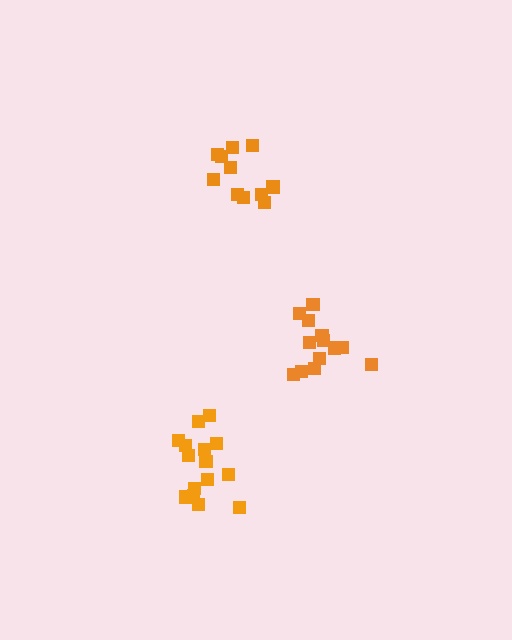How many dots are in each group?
Group 1: 11 dots, Group 2: 13 dots, Group 3: 15 dots (39 total).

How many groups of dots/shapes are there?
There are 3 groups.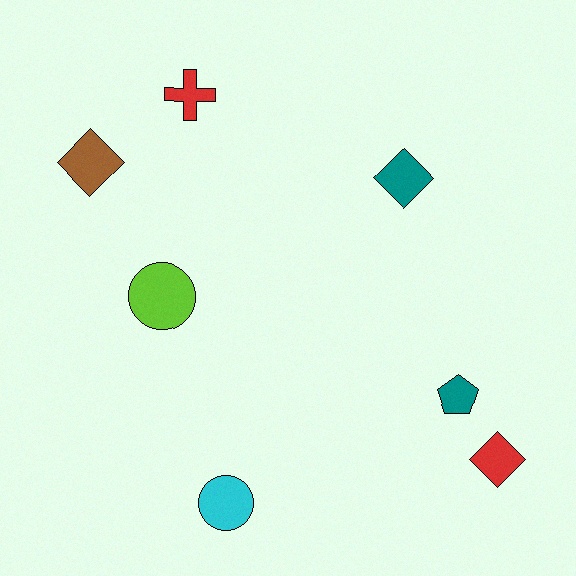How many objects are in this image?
There are 7 objects.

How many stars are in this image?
There are no stars.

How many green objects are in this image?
There are no green objects.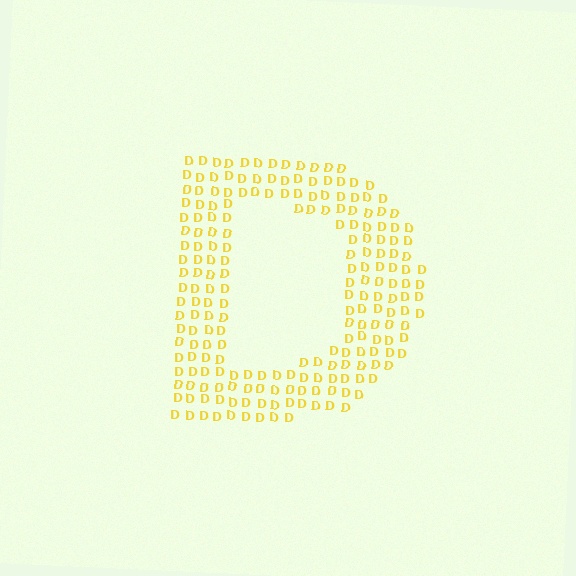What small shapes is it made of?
It is made of small letter D's.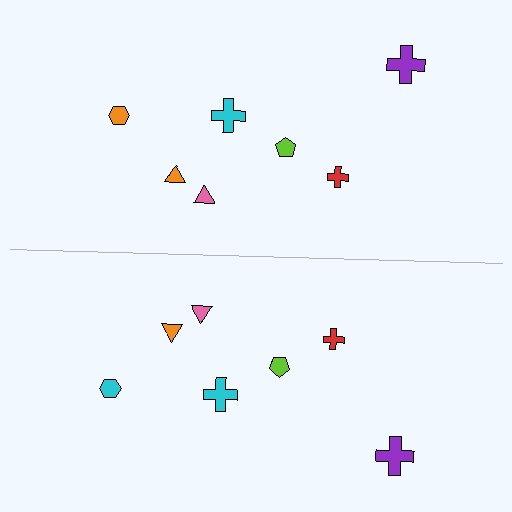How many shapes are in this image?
There are 14 shapes in this image.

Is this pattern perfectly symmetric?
No, the pattern is not perfectly symmetric. The cyan hexagon on the bottom side breaks the symmetry — its mirror counterpart is orange.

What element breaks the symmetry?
The cyan hexagon on the bottom side breaks the symmetry — its mirror counterpart is orange.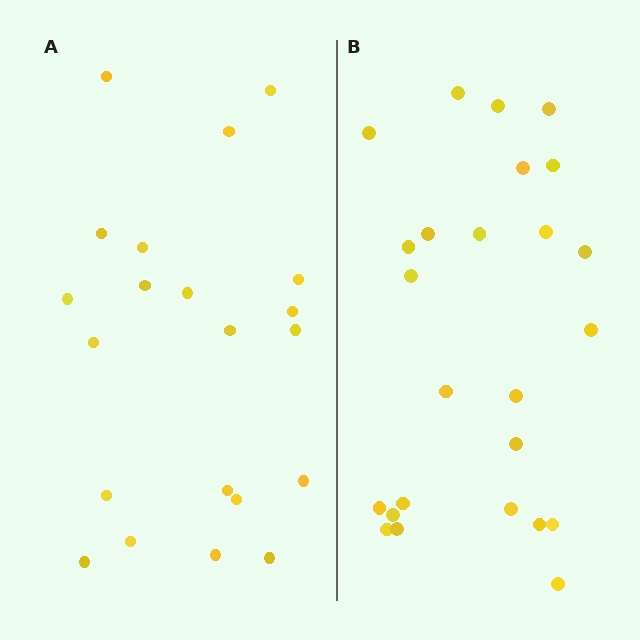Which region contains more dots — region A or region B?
Region B (the right region) has more dots.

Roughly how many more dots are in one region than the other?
Region B has about 4 more dots than region A.